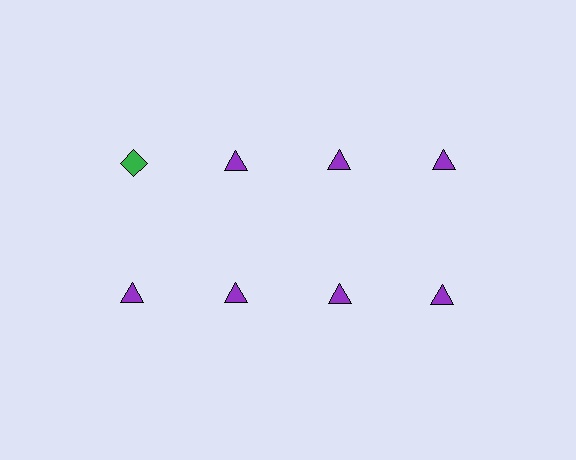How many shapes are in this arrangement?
There are 8 shapes arranged in a grid pattern.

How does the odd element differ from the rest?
It differs in both color (green instead of purple) and shape (diamond instead of triangle).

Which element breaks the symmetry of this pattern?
The green diamond in the top row, leftmost column breaks the symmetry. All other shapes are purple triangles.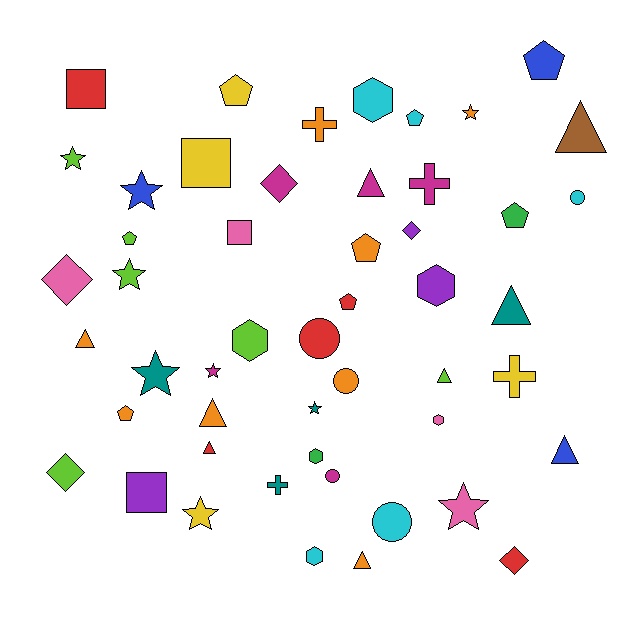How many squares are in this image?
There are 4 squares.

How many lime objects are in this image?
There are 6 lime objects.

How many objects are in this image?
There are 50 objects.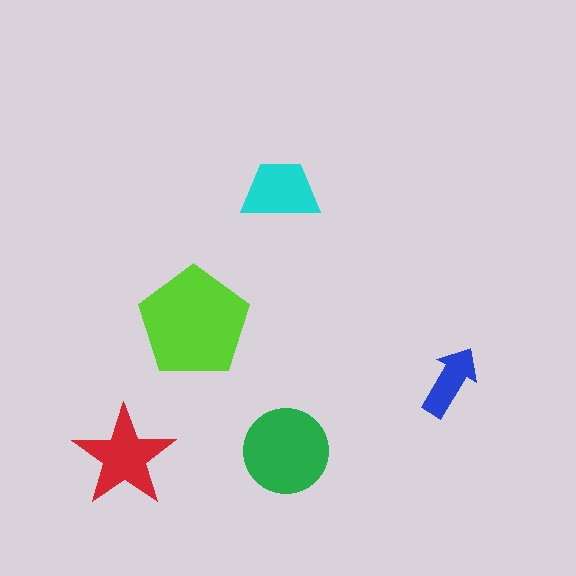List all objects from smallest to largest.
The blue arrow, the cyan trapezoid, the red star, the green circle, the lime pentagon.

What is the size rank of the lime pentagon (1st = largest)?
1st.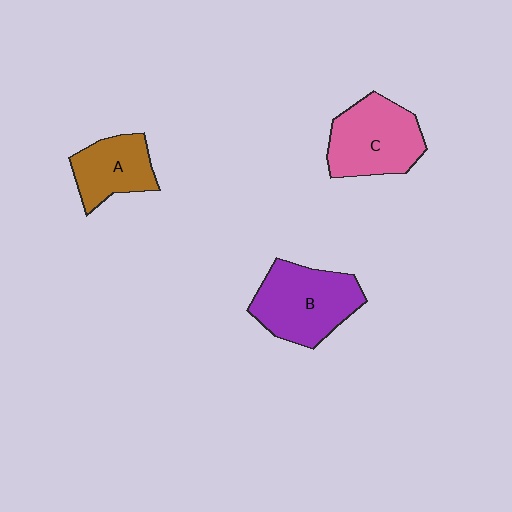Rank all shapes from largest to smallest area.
From largest to smallest: B (purple), C (pink), A (brown).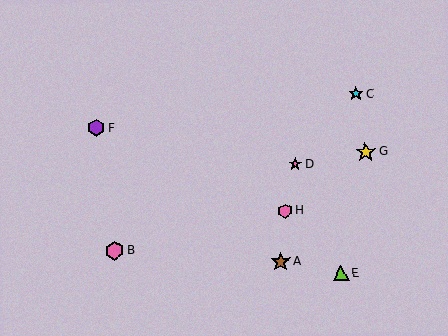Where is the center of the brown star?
The center of the brown star is at (281, 262).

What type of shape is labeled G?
Shape G is a yellow star.